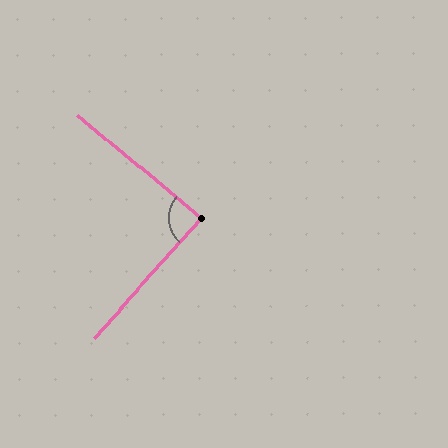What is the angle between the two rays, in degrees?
Approximately 88 degrees.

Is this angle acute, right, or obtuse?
It is approximately a right angle.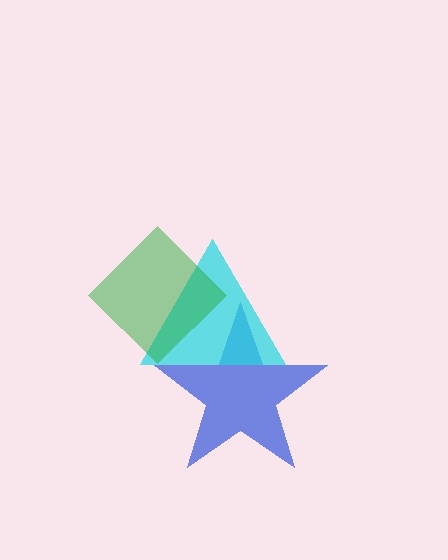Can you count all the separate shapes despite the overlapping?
Yes, there are 3 separate shapes.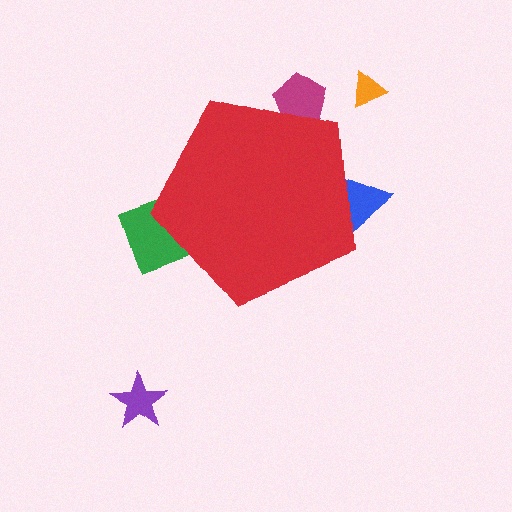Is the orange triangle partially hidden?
No, the orange triangle is fully visible.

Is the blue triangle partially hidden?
Yes, the blue triangle is partially hidden behind the red pentagon.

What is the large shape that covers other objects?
A red pentagon.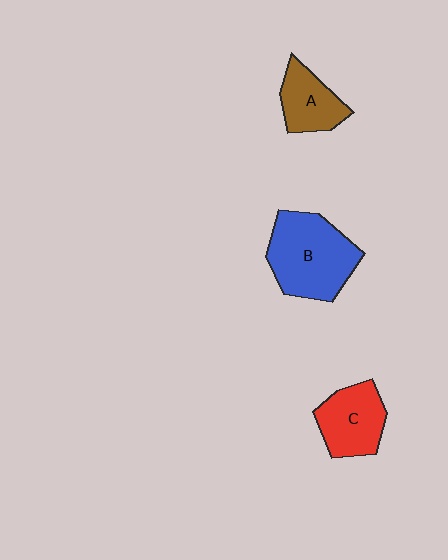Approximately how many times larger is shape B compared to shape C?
Approximately 1.5 times.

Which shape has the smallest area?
Shape A (brown).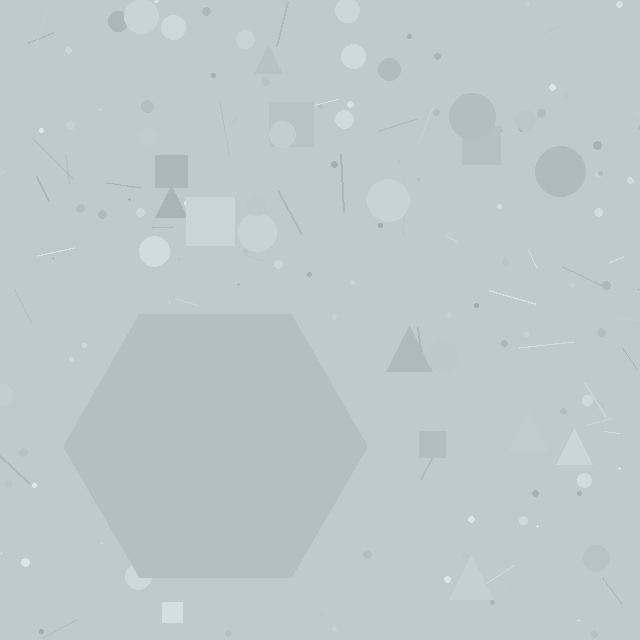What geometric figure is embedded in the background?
A hexagon is embedded in the background.